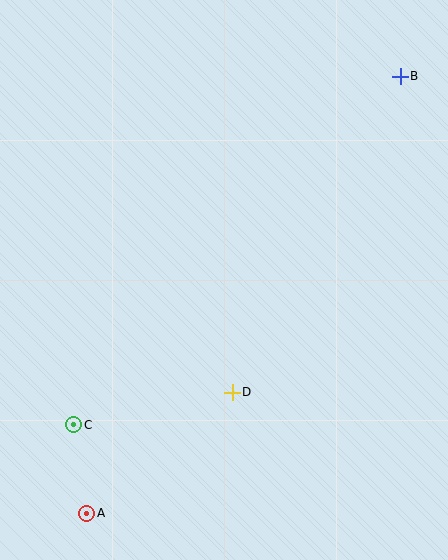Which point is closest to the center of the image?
Point D at (232, 392) is closest to the center.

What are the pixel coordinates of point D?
Point D is at (232, 392).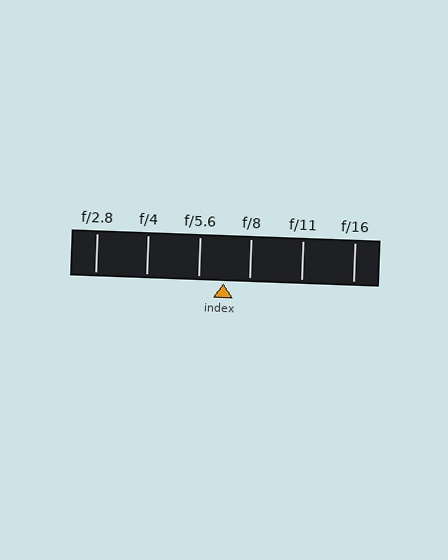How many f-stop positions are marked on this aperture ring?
There are 6 f-stop positions marked.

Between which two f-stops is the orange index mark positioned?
The index mark is between f/5.6 and f/8.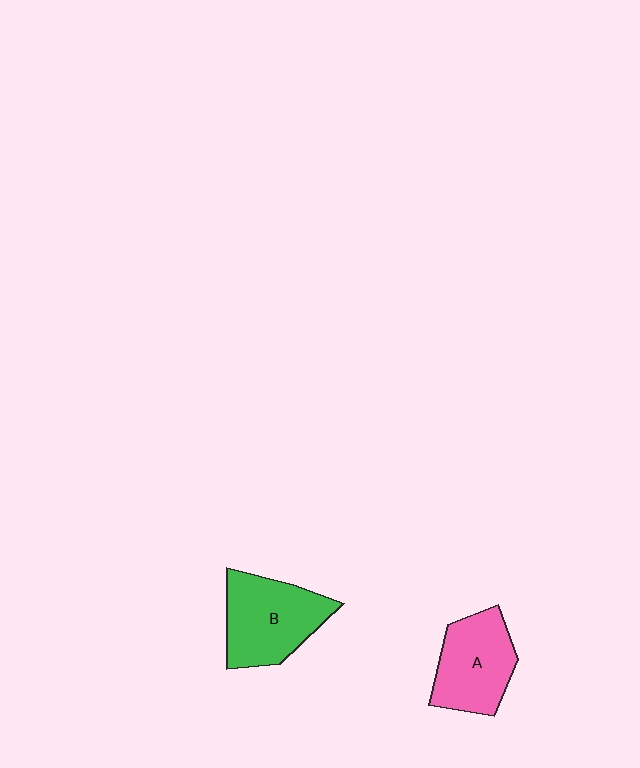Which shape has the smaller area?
Shape A (pink).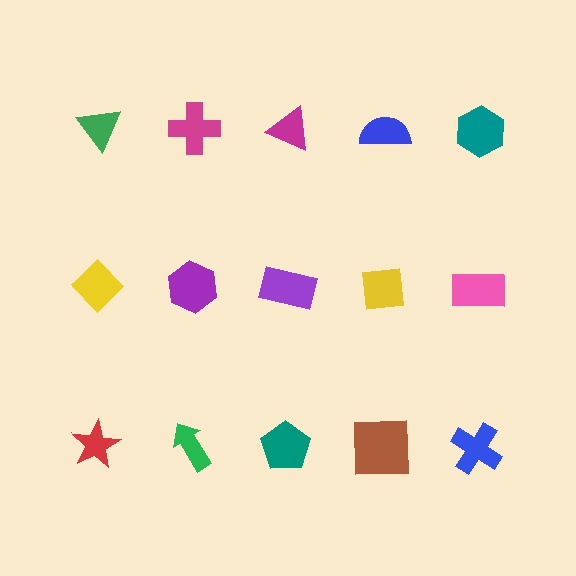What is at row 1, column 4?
A blue semicircle.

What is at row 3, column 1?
A red star.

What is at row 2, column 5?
A pink rectangle.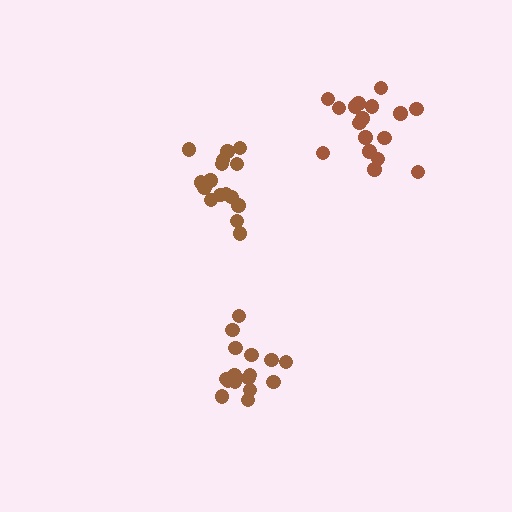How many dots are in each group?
Group 1: 16 dots, Group 2: 18 dots, Group 3: 16 dots (50 total).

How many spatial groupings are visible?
There are 3 spatial groupings.